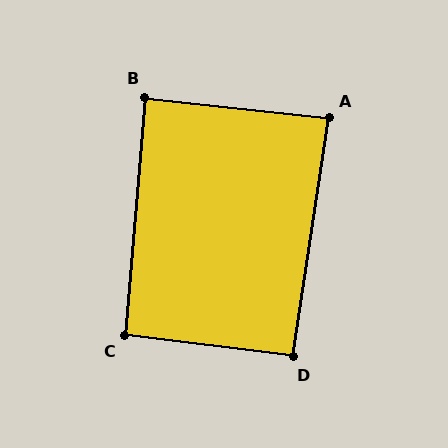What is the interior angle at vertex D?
Approximately 91 degrees (approximately right).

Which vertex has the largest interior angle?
C, at approximately 92 degrees.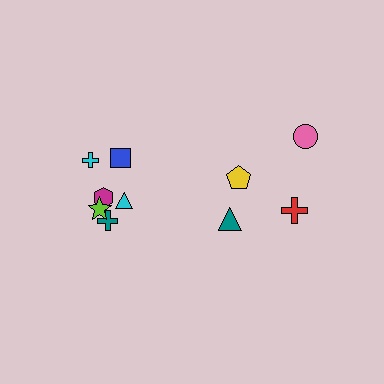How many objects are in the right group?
There are 4 objects.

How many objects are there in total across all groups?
There are 10 objects.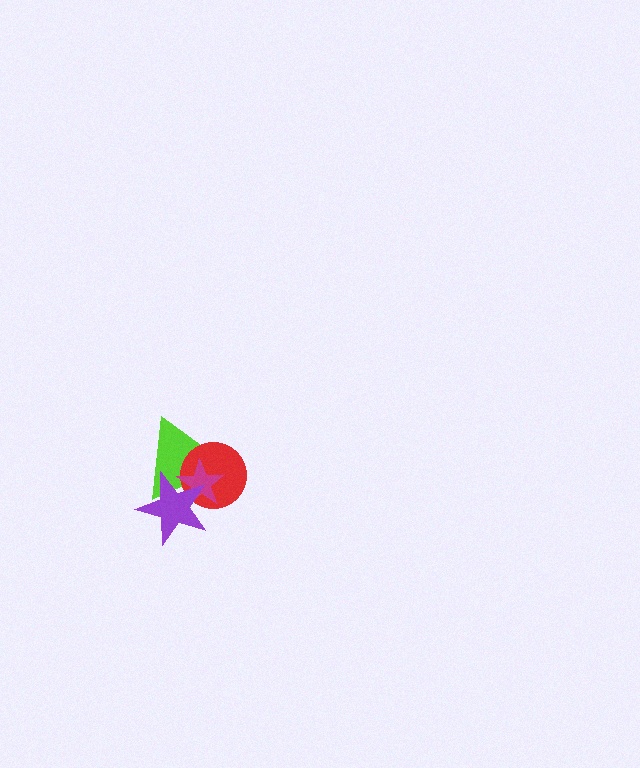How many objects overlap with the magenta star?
3 objects overlap with the magenta star.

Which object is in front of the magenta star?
The purple star is in front of the magenta star.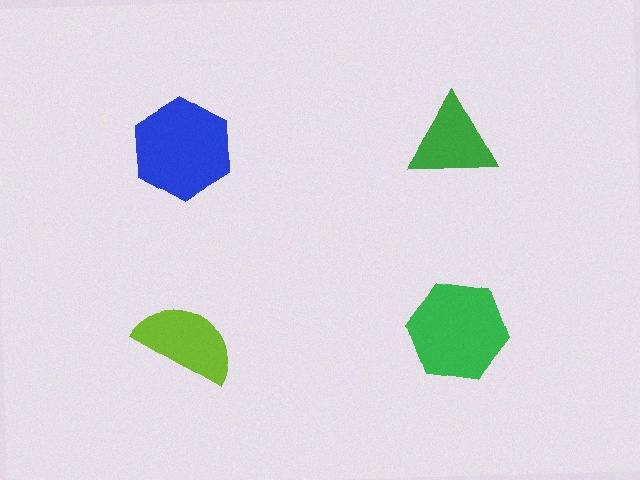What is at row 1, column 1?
A blue hexagon.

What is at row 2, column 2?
A green hexagon.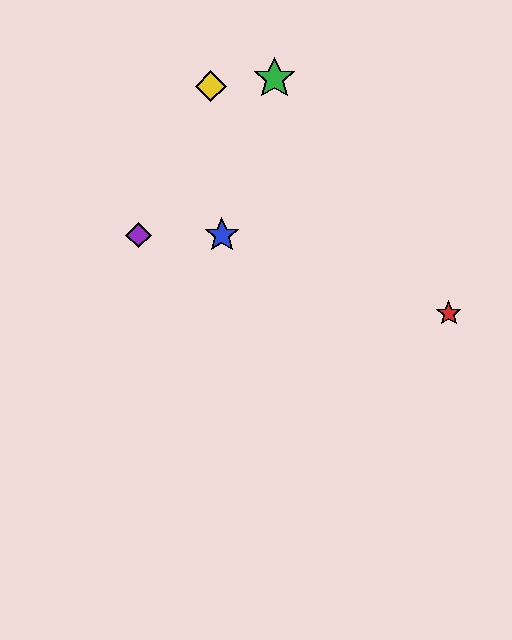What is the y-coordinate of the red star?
The red star is at y≈313.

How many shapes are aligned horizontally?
2 shapes (the blue star, the purple diamond) are aligned horizontally.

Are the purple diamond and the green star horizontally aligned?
No, the purple diamond is at y≈235 and the green star is at y≈79.